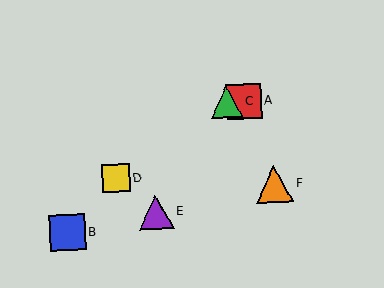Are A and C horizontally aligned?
Yes, both are at y≈101.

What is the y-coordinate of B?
Object B is at y≈233.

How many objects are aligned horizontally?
2 objects (A, C) are aligned horizontally.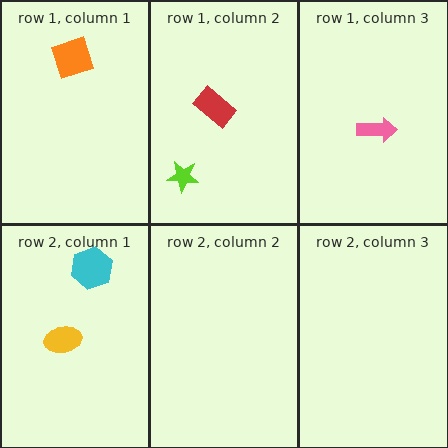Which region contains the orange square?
The row 1, column 1 region.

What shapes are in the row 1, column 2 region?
The lime star, the red rectangle.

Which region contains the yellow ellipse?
The row 2, column 1 region.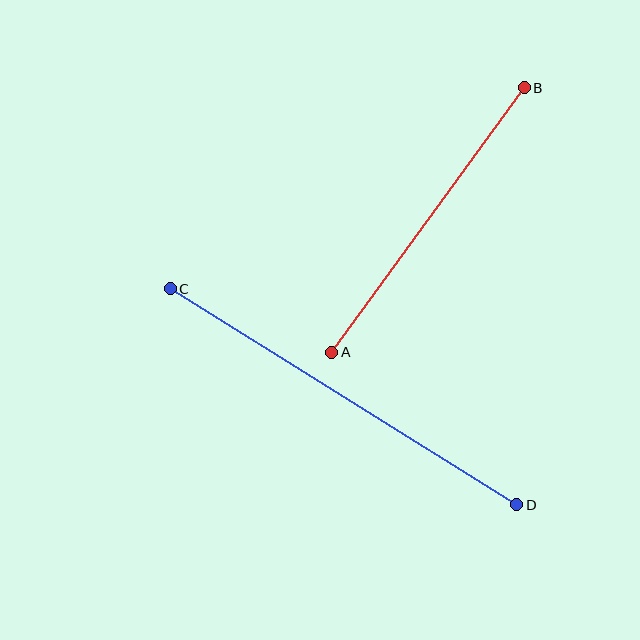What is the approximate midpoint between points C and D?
The midpoint is at approximately (344, 397) pixels.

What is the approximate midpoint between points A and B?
The midpoint is at approximately (428, 220) pixels.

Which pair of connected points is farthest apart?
Points C and D are farthest apart.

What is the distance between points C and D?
The distance is approximately 408 pixels.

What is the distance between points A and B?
The distance is approximately 327 pixels.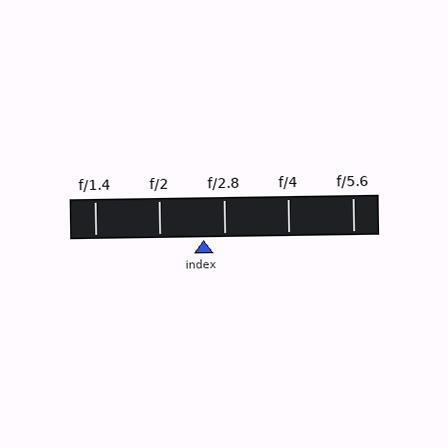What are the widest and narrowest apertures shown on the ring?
The widest aperture shown is f/1.4 and the narrowest is f/5.6.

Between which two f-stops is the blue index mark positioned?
The index mark is between f/2 and f/2.8.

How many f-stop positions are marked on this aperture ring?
There are 5 f-stop positions marked.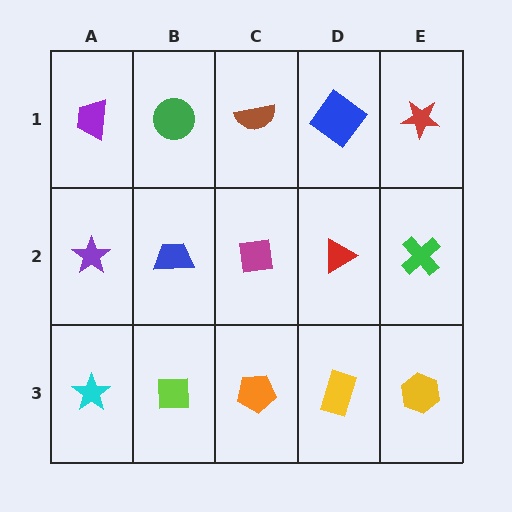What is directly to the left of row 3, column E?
A yellow rectangle.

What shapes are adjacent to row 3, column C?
A magenta square (row 2, column C), a lime square (row 3, column B), a yellow rectangle (row 3, column D).